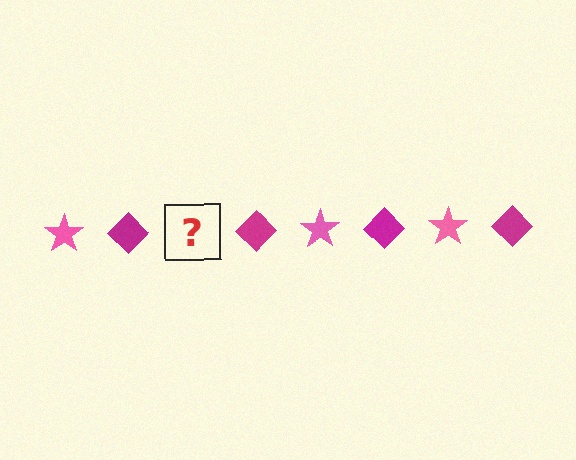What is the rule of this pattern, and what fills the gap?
The rule is that the pattern alternates between pink star and magenta diamond. The gap should be filled with a pink star.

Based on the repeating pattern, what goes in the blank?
The blank should be a pink star.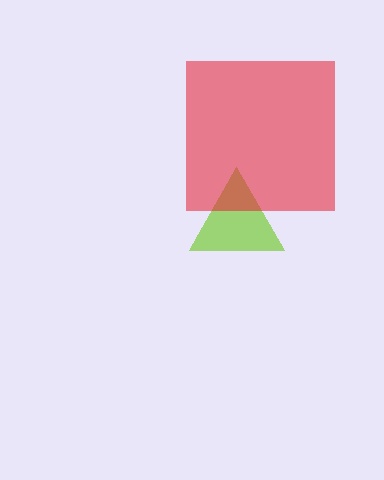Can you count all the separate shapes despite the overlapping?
Yes, there are 2 separate shapes.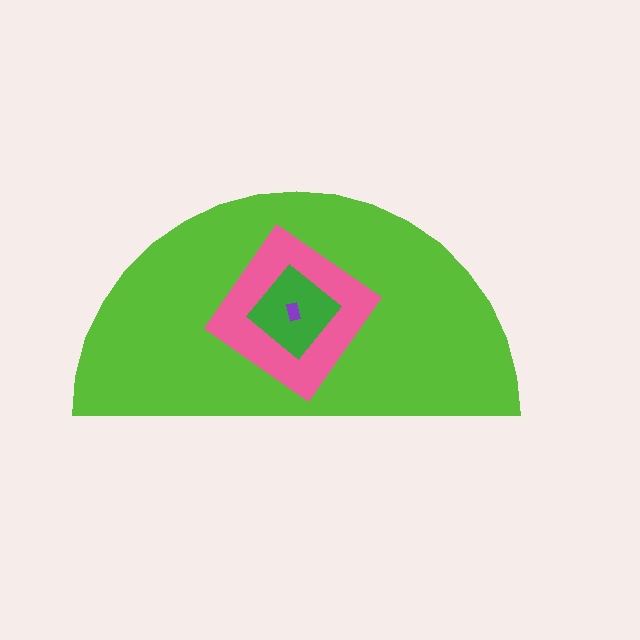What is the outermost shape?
The lime semicircle.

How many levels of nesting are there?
4.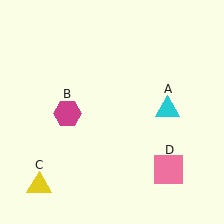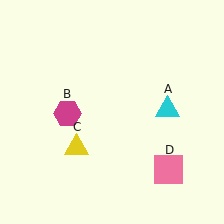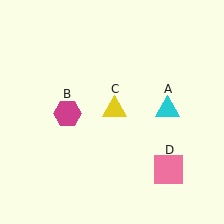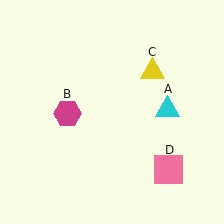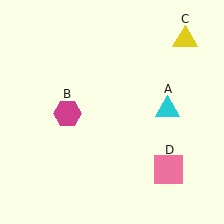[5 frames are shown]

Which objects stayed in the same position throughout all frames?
Cyan triangle (object A) and magenta hexagon (object B) and pink square (object D) remained stationary.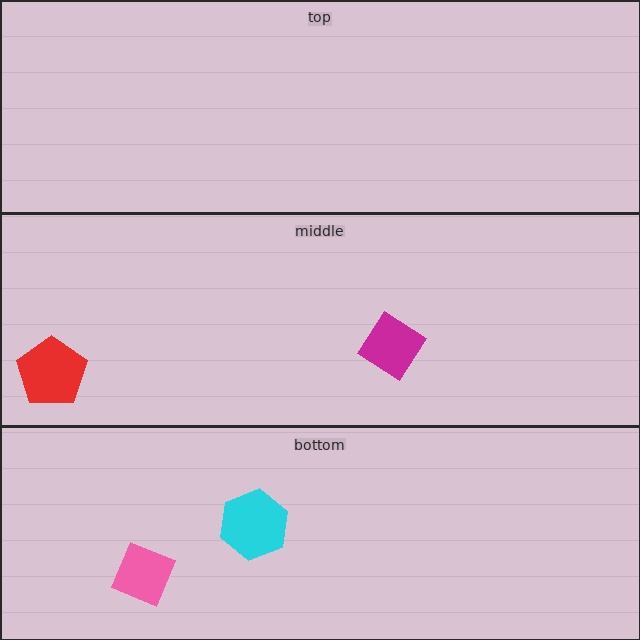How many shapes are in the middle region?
2.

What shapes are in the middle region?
The magenta diamond, the red pentagon.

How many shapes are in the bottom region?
2.